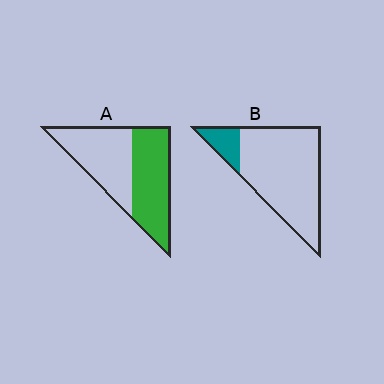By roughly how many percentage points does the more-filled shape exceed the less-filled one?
By roughly 35 percentage points (A over B).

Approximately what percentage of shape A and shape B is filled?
A is approximately 50% and B is approximately 15%.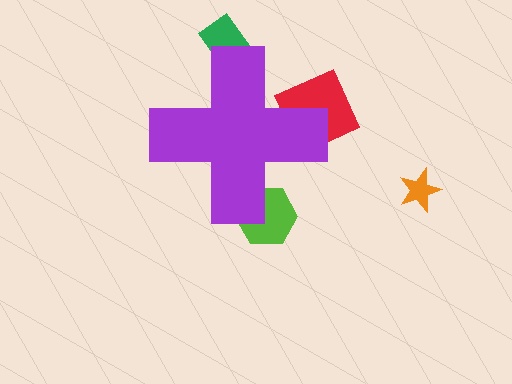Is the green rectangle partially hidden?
Yes, the green rectangle is partially hidden behind the purple cross.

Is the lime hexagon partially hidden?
Yes, the lime hexagon is partially hidden behind the purple cross.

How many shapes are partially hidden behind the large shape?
3 shapes are partially hidden.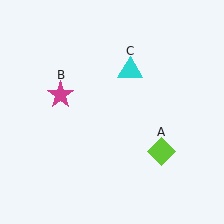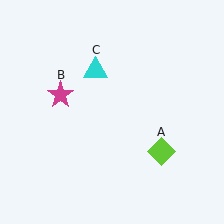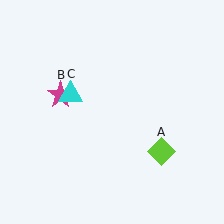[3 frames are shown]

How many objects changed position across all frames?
1 object changed position: cyan triangle (object C).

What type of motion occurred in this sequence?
The cyan triangle (object C) rotated counterclockwise around the center of the scene.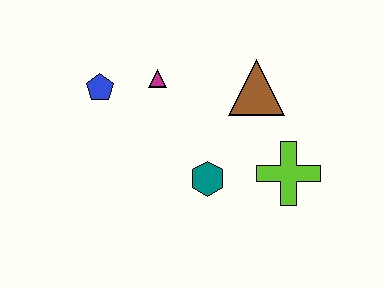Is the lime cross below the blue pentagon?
Yes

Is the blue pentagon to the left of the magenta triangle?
Yes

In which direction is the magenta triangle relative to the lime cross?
The magenta triangle is to the left of the lime cross.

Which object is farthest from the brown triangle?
The blue pentagon is farthest from the brown triangle.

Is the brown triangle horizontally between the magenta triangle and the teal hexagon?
No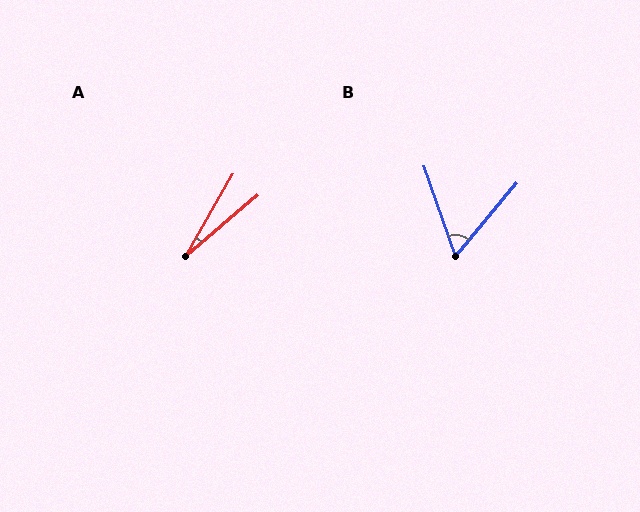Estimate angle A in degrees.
Approximately 20 degrees.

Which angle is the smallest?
A, at approximately 20 degrees.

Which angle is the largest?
B, at approximately 59 degrees.